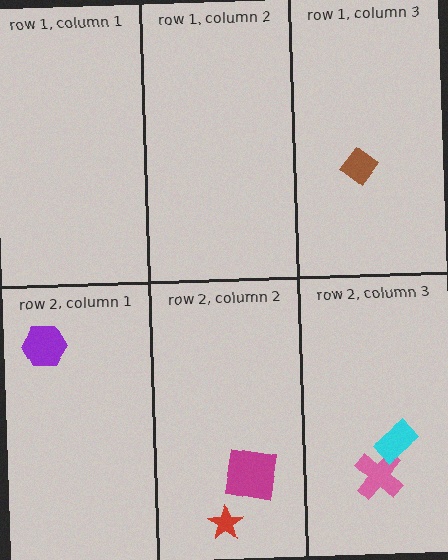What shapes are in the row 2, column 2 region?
The magenta square, the red star.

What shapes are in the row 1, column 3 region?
The brown diamond.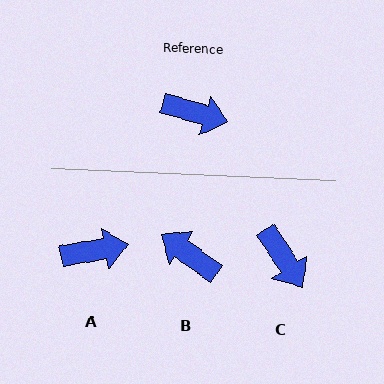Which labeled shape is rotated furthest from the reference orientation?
B, about 161 degrees away.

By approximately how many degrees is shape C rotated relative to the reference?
Approximately 41 degrees clockwise.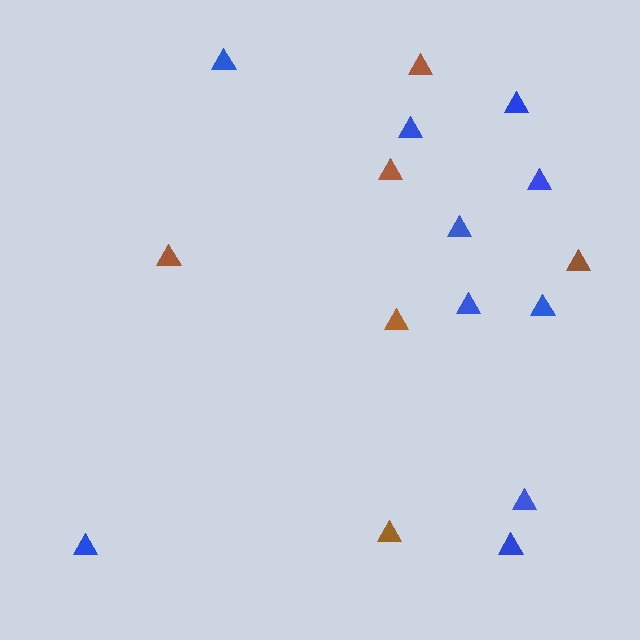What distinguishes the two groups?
There are 2 groups: one group of brown triangles (6) and one group of blue triangles (10).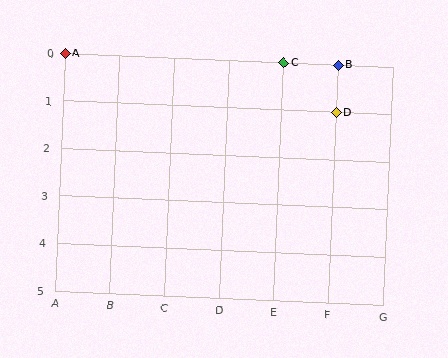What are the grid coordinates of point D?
Point D is at grid coordinates (F, 1).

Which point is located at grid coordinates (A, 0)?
Point A is at (A, 0).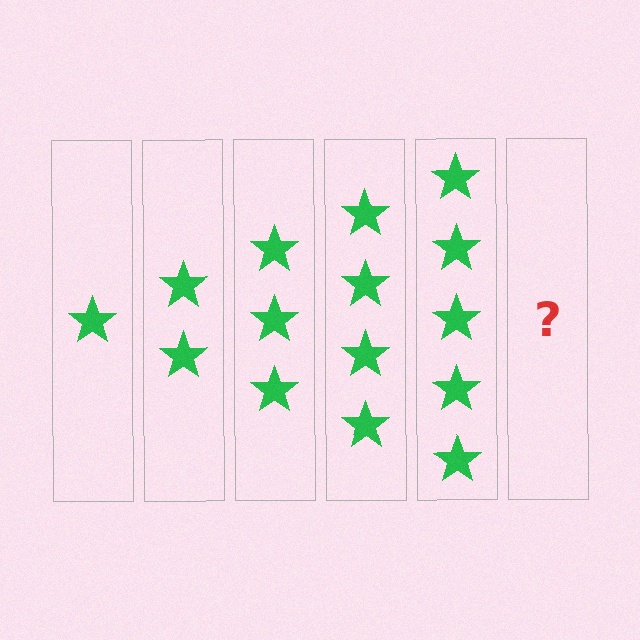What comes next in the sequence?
The next element should be 6 stars.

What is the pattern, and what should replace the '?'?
The pattern is that each step adds one more star. The '?' should be 6 stars.